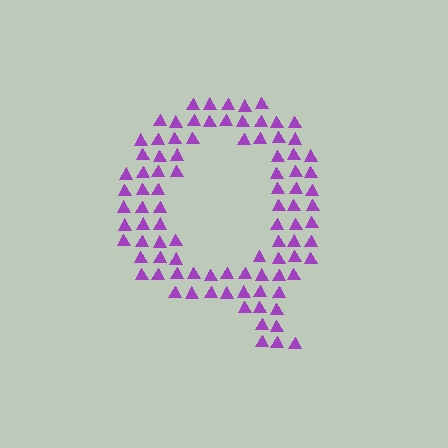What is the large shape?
The large shape is the letter Q.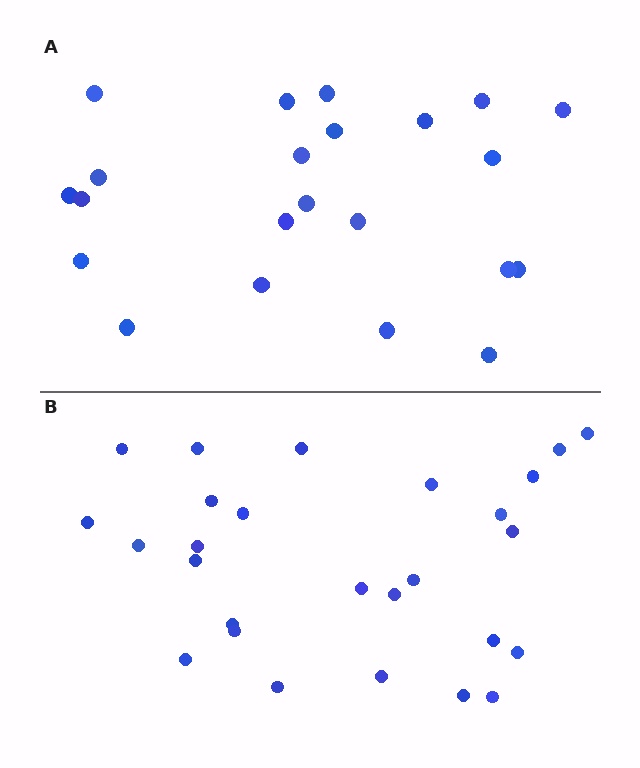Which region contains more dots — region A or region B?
Region B (the bottom region) has more dots.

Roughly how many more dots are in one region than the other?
Region B has about 5 more dots than region A.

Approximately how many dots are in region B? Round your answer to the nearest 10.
About 30 dots. (The exact count is 27, which rounds to 30.)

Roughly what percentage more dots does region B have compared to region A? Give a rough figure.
About 25% more.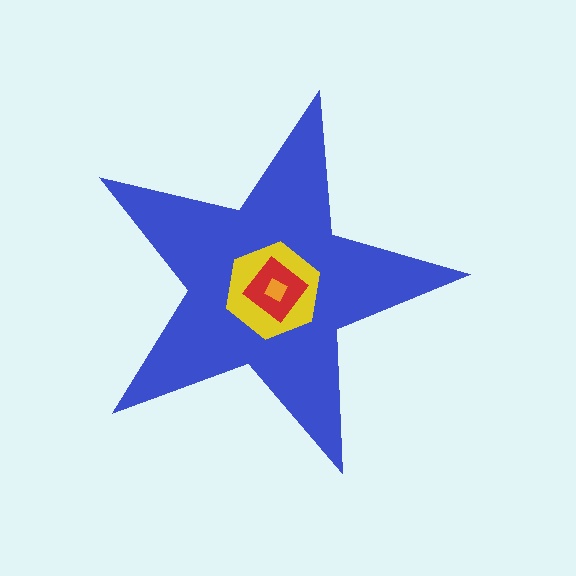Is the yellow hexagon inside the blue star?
Yes.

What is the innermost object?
The orange square.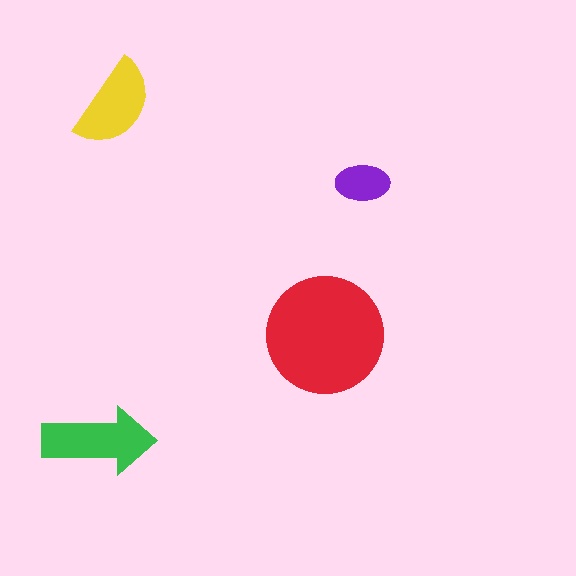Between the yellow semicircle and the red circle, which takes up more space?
The red circle.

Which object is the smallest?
The purple ellipse.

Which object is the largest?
The red circle.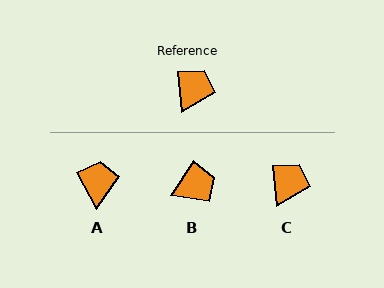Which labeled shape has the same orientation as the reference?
C.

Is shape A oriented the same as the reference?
No, it is off by about 24 degrees.